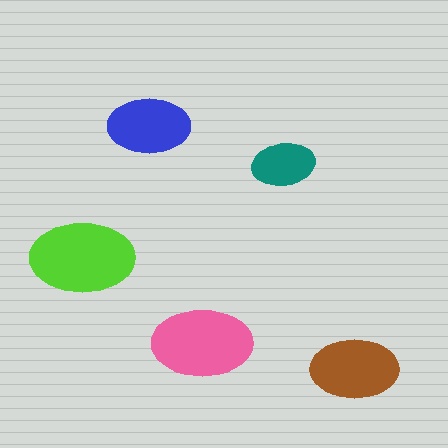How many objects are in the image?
There are 5 objects in the image.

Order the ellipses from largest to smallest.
the lime one, the pink one, the brown one, the blue one, the teal one.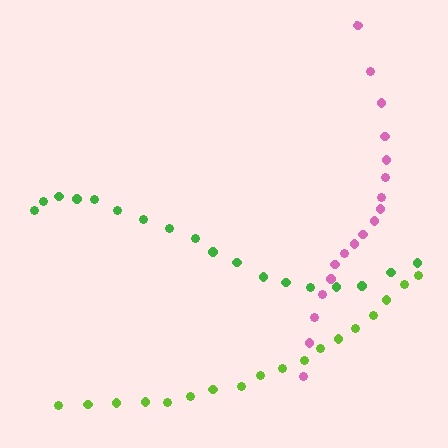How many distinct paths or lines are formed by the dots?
There are 3 distinct paths.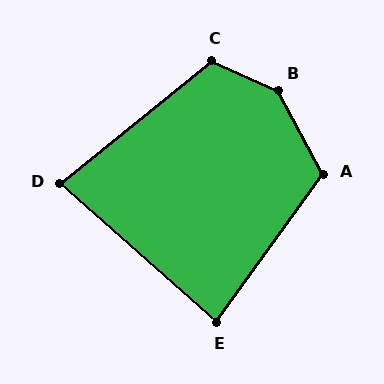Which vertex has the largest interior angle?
B, at approximately 143 degrees.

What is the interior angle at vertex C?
Approximately 117 degrees (obtuse).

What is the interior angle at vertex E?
Approximately 84 degrees (acute).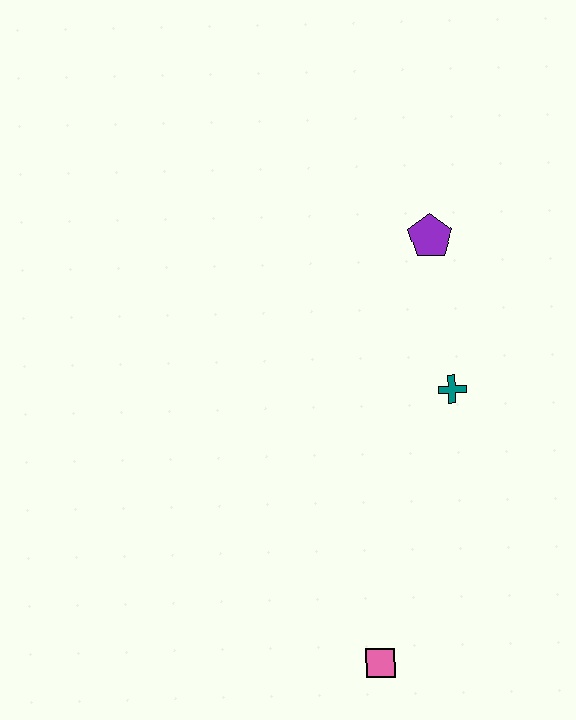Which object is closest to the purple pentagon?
The teal cross is closest to the purple pentagon.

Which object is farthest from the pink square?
The purple pentagon is farthest from the pink square.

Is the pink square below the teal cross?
Yes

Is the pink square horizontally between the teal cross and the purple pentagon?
No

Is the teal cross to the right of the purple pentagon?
Yes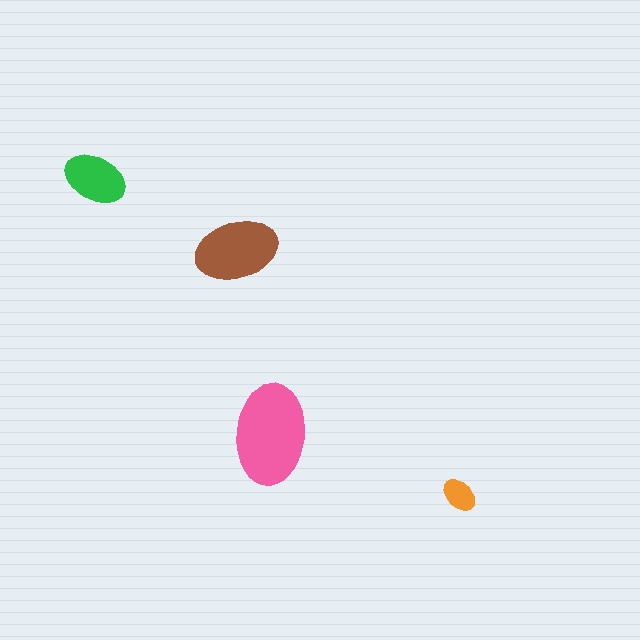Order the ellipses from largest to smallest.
the pink one, the brown one, the green one, the orange one.